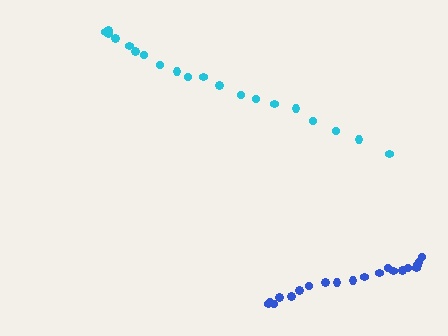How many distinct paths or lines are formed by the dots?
There are 2 distinct paths.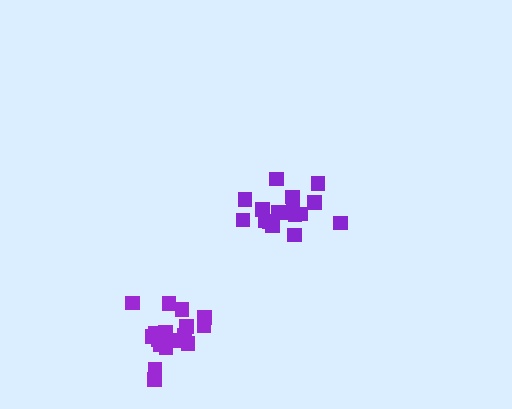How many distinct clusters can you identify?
There are 2 distinct clusters.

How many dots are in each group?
Group 1: 17 dots, Group 2: 17 dots (34 total).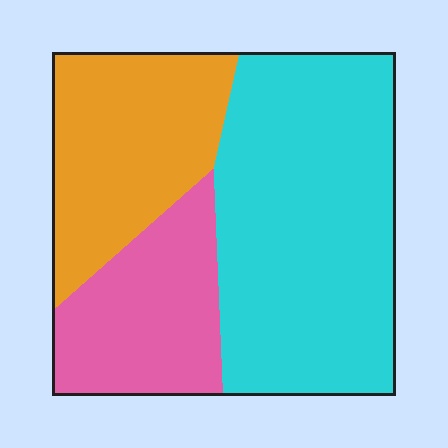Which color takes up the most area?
Cyan, at roughly 50%.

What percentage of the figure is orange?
Orange takes up between a quarter and a half of the figure.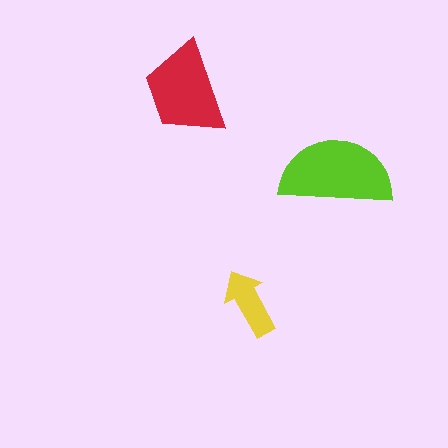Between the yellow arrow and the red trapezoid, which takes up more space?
The red trapezoid.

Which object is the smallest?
The yellow arrow.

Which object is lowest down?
The yellow arrow is bottommost.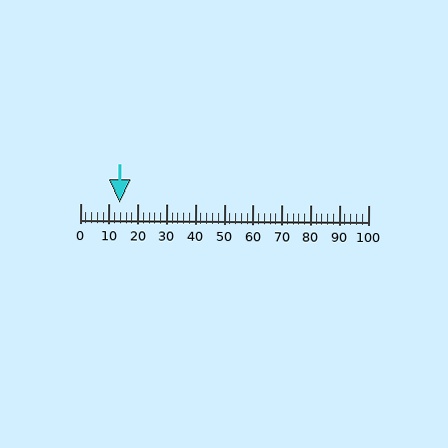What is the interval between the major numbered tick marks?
The major tick marks are spaced 10 units apart.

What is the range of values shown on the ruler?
The ruler shows values from 0 to 100.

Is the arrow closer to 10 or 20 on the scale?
The arrow is closer to 10.